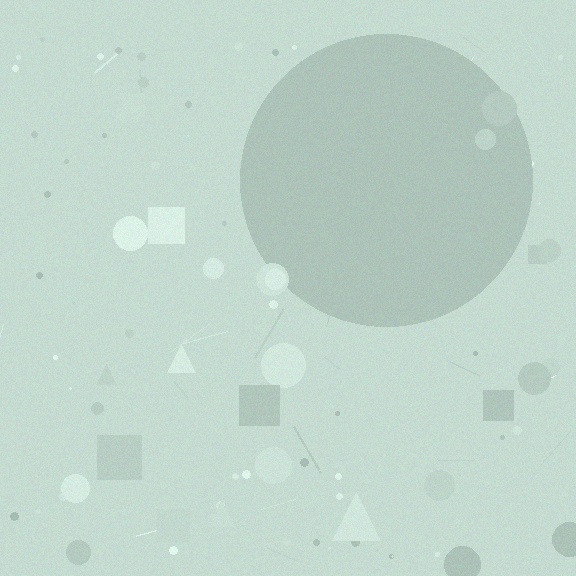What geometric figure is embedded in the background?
A circle is embedded in the background.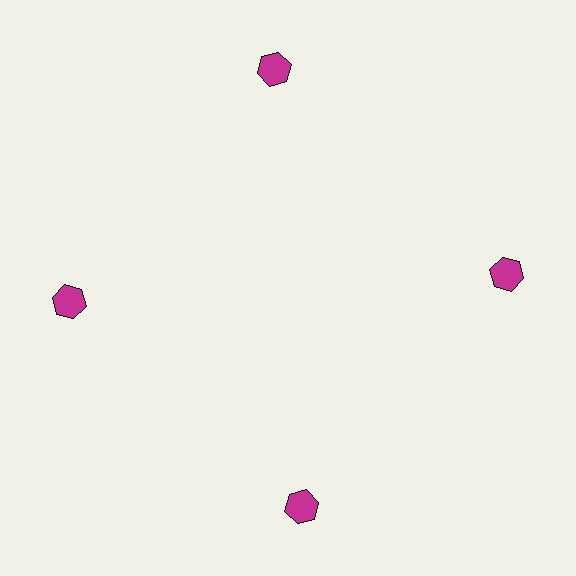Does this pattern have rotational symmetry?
Yes, this pattern has 4-fold rotational symmetry. It looks the same after rotating 90 degrees around the center.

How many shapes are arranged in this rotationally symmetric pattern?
There are 4 shapes, arranged in 4 groups of 1.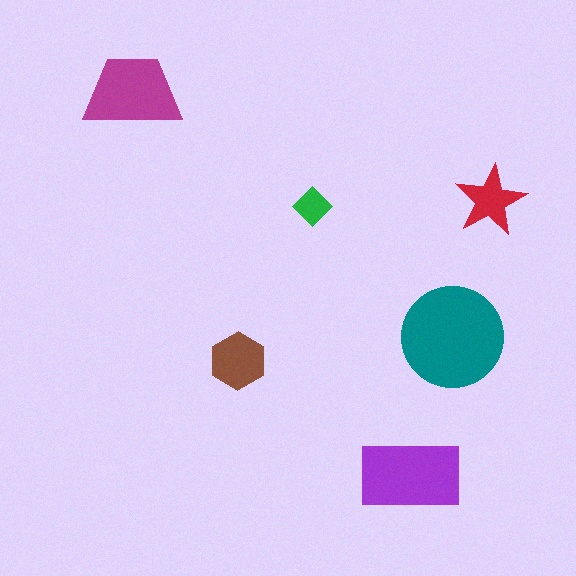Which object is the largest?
The teal circle.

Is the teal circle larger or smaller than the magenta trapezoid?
Larger.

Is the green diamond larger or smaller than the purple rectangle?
Smaller.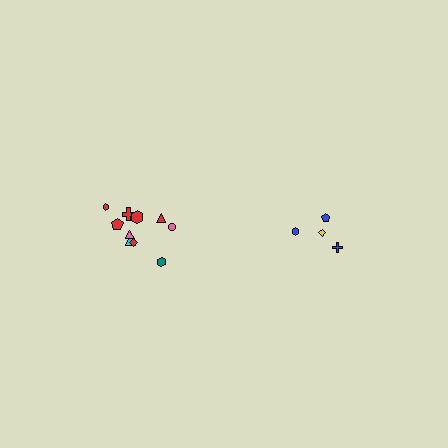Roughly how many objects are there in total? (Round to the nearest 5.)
Roughly 15 objects in total.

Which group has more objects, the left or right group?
The left group.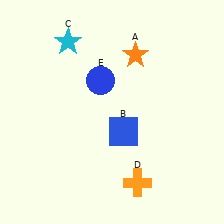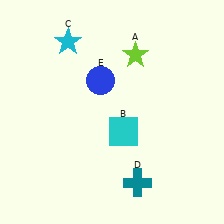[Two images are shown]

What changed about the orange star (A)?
In Image 1, A is orange. In Image 2, it changed to lime.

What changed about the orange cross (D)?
In Image 1, D is orange. In Image 2, it changed to teal.